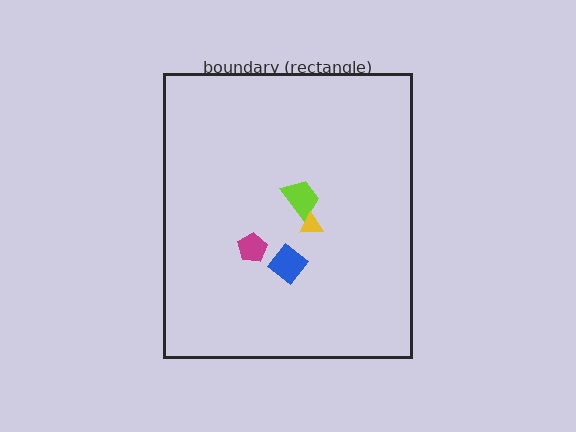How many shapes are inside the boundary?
4 inside, 0 outside.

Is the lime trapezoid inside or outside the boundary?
Inside.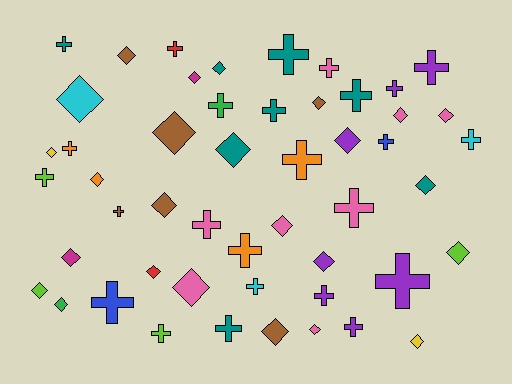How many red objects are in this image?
There are 2 red objects.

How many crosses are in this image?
There are 25 crosses.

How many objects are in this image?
There are 50 objects.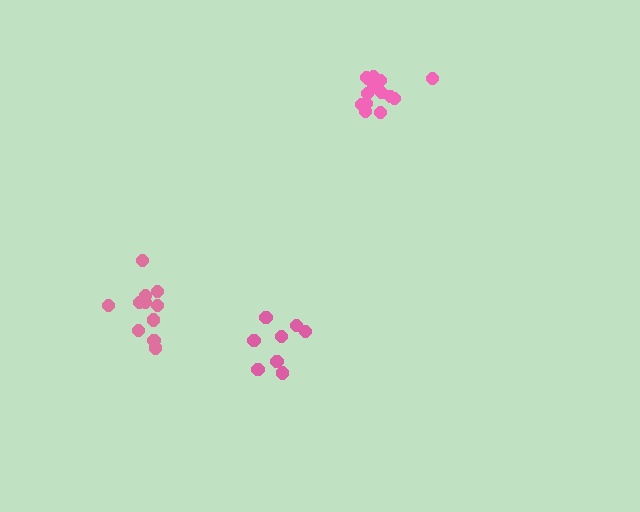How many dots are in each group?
Group 1: 9 dots, Group 2: 15 dots, Group 3: 11 dots (35 total).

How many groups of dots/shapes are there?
There are 3 groups.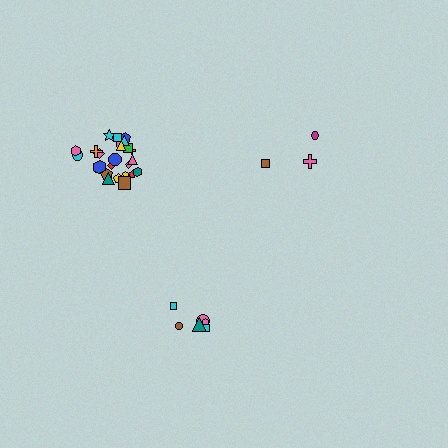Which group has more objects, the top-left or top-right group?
The top-left group.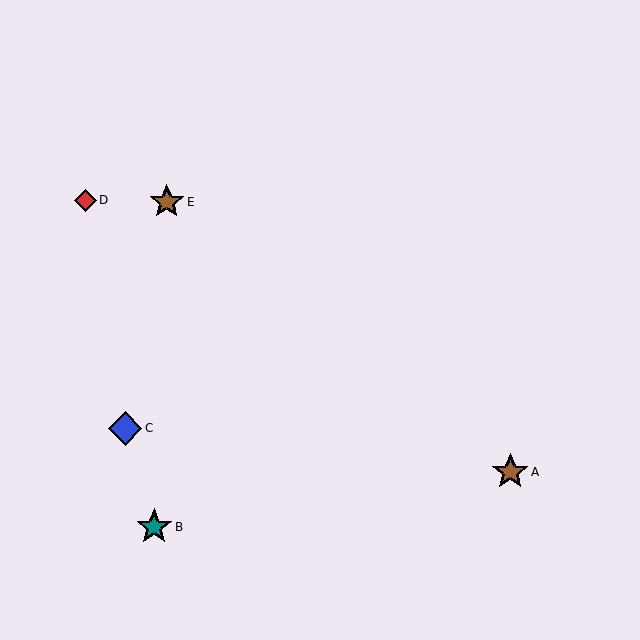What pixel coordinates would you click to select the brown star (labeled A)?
Click at (510, 472) to select the brown star A.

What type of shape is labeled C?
Shape C is a blue diamond.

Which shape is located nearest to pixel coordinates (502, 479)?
The brown star (labeled A) at (510, 472) is nearest to that location.